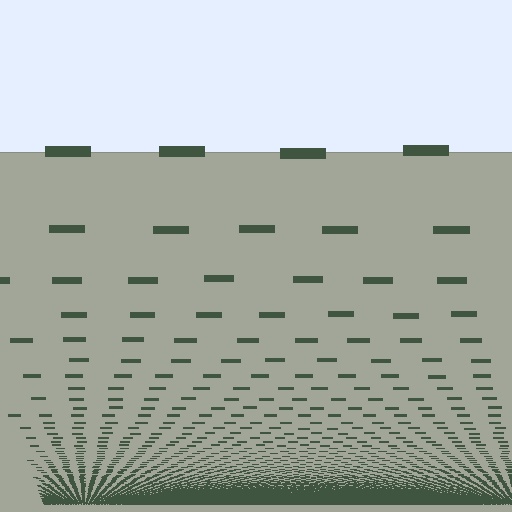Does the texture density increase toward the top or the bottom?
Density increases toward the bottom.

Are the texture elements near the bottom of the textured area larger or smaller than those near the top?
Smaller. The gradient is inverted — elements near the bottom are smaller and denser.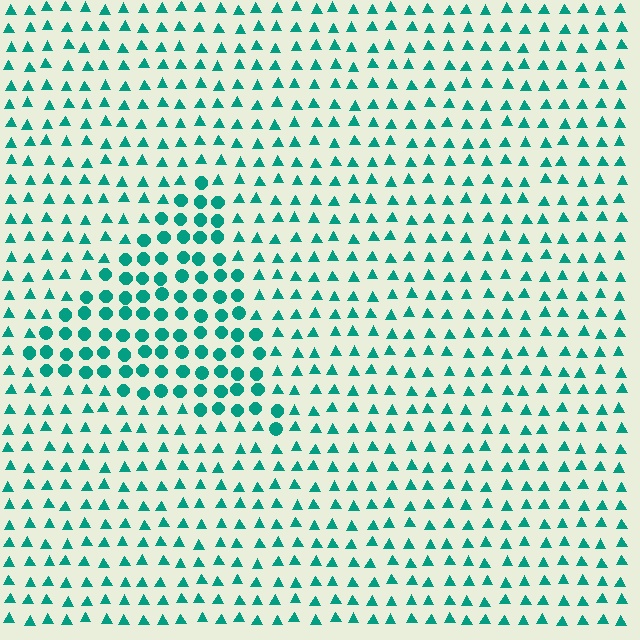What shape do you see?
I see a triangle.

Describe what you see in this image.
The image is filled with small teal elements arranged in a uniform grid. A triangle-shaped region contains circles, while the surrounding area contains triangles. The boundary is defined purely by the change in element shape.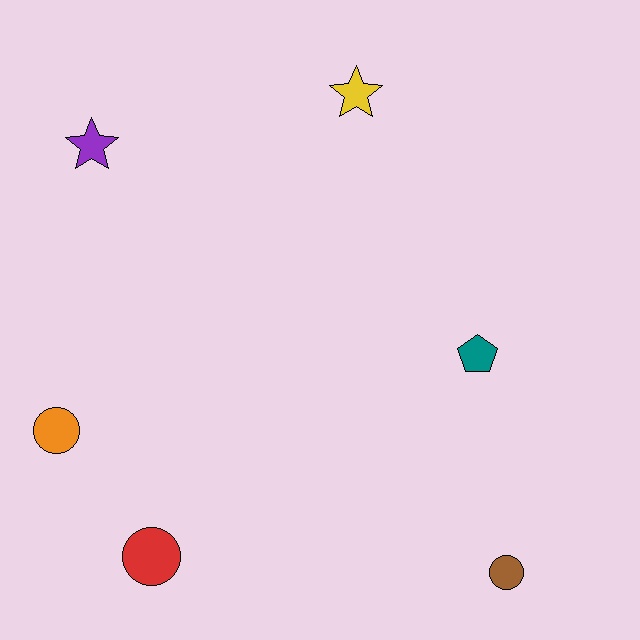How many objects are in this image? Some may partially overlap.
There are 6 objects.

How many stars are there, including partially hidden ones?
There are 2 stars.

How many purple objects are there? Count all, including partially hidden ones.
There is 1 purple object.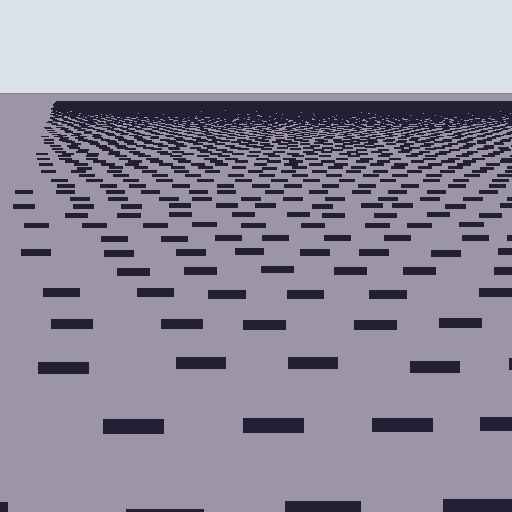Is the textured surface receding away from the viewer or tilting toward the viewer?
The surface is receding away from the viewer. Texture elements get smaller and denser toward the top.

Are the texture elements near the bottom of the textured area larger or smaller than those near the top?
Larger. Near the bottom, elements are closer to the viewer and appear at a bigger on-screen size.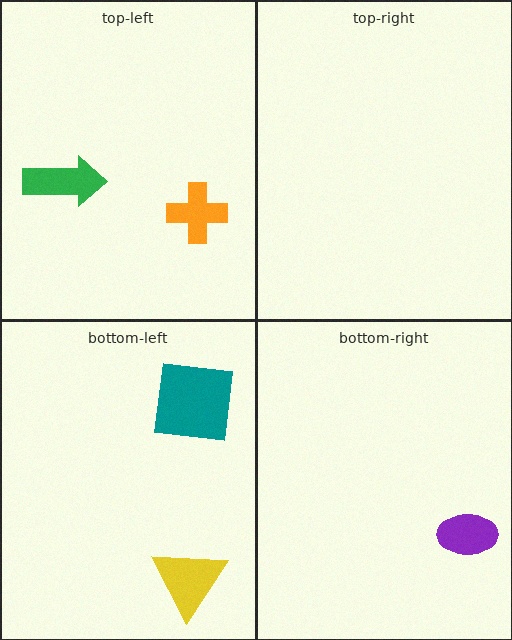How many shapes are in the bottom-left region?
2.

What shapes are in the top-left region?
The green arrow, the orange cross.